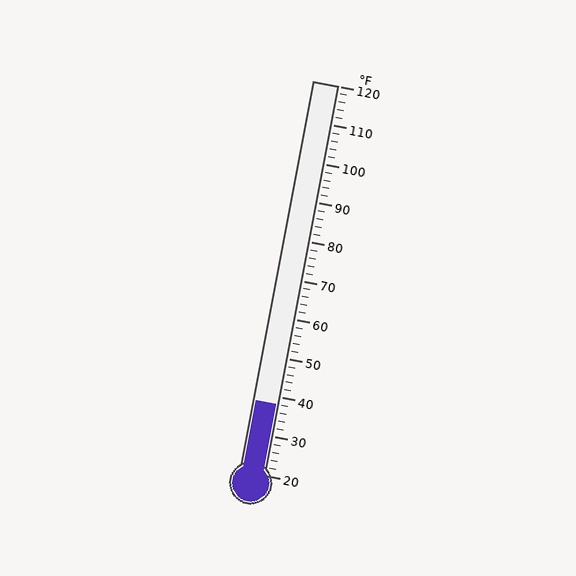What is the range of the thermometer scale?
The thermometer scale ranges from 20°F to 120°F.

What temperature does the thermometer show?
The thermometer shows approximately 38°F.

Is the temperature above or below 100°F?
The temperature is below 100°F.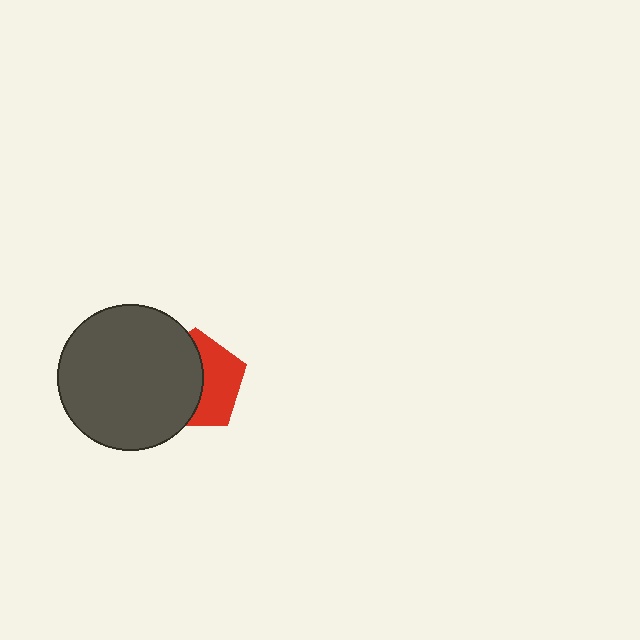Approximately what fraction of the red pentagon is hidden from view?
Roughly 54% of the red pentagon is hidden behind the dark gray circle.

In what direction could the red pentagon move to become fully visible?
The red pentagon could move right. That would shift it out from behind the dark gray circle entirely.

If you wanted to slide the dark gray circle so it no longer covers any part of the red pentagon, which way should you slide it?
Slide it left — that is the most direct way to separate the two shapes.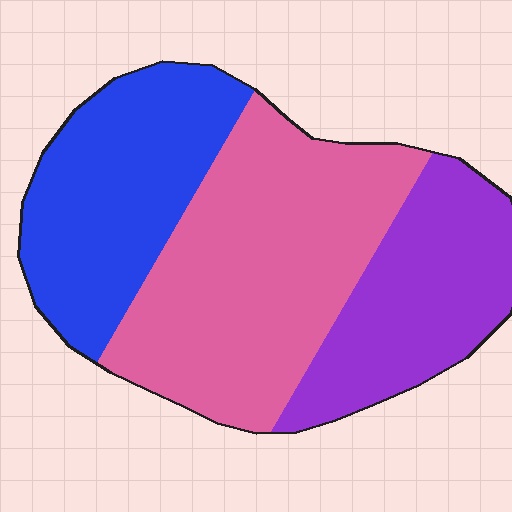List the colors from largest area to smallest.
From largest to smallest: pink, blue, purple.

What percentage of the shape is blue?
Blue covers 30% of the shape.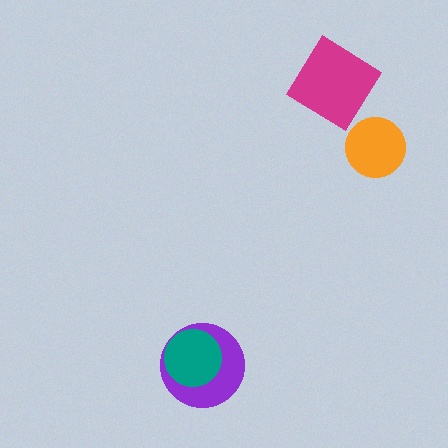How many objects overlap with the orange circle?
0 objects overlap with the orange circle.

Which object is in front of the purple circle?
The teal circle is in front of the purple circle.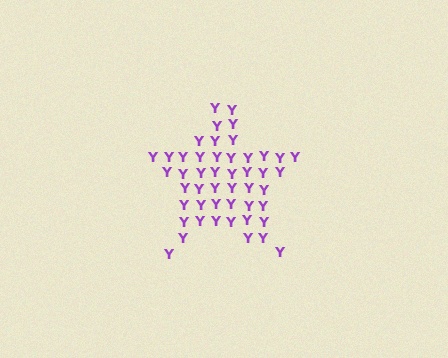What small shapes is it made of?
It is made of small letter Y's.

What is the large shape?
The large shape is a star.